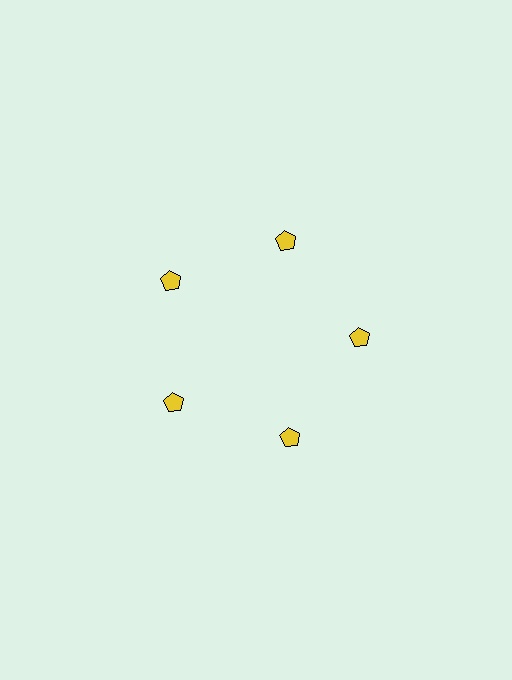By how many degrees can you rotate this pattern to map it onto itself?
The pattern maps onto itself every 72 degrees of rotation.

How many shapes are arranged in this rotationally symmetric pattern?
There are 5 shapes, arranged in 5 groups of 1.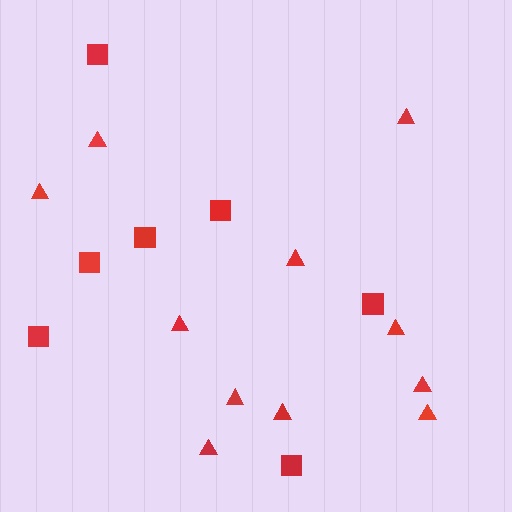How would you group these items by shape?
There are 2 groups: one group of squares (7) and one group of triangles (11).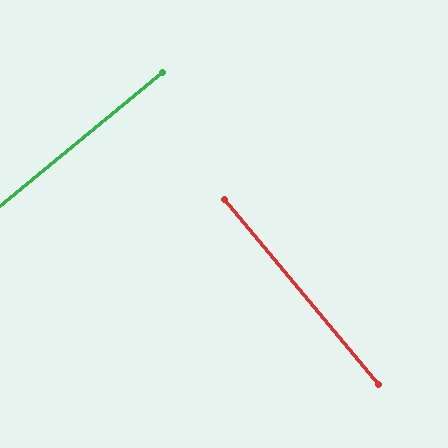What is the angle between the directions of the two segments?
Approximately 89 degrees.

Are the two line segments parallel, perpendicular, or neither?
Perpendicular — they meet at approximately 89°.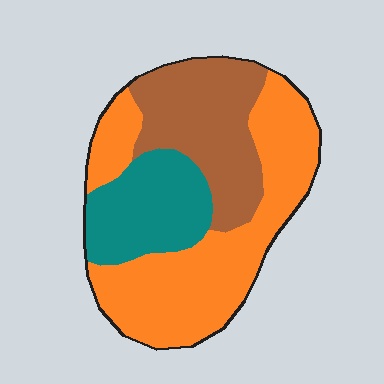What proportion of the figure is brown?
Brown takes up between a sixth and a third of the figure.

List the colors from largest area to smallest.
From largest to smallest: orange, brown, teal.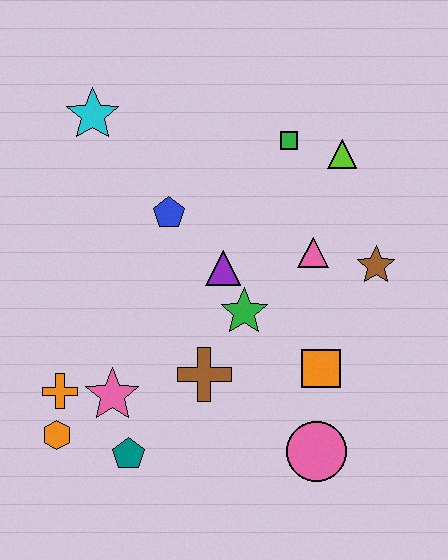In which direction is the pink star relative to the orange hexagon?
The pink star is to the right of the orange hexagon.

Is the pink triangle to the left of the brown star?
Yes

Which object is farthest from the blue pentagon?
The pink circle is farthest from the blue pentagon.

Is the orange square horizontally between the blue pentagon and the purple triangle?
No